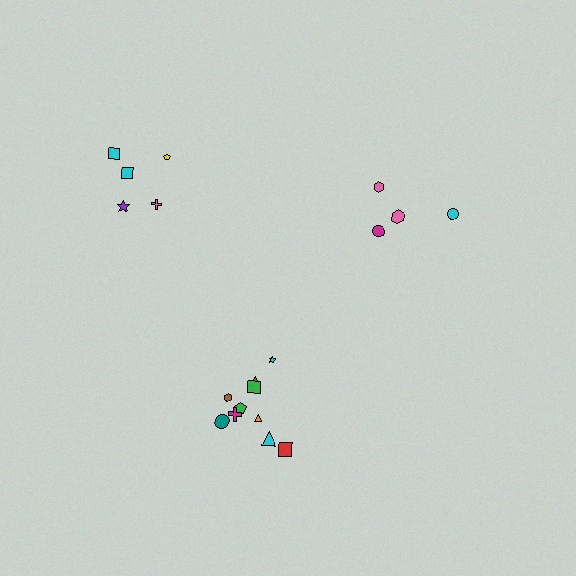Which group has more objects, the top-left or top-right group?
The top-left group.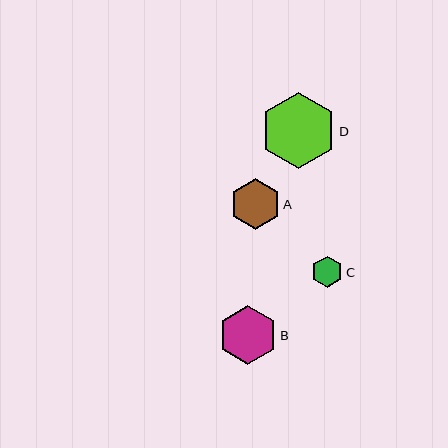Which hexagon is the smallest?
Hexagon C is the smallest with a size of approximately 31 pixels.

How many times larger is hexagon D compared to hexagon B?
Hexagon D is approximately 1.3 times the size of hexagon B.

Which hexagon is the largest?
Hexagon D is the largest with a size of approximately 75 pixels.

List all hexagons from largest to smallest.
From largest to smallest: D, B, A, C.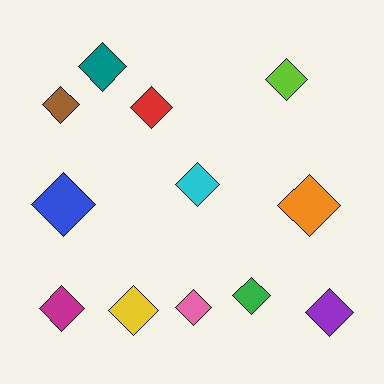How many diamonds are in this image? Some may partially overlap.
There are 12 diamonds.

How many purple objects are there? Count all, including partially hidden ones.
There is 1 purple object.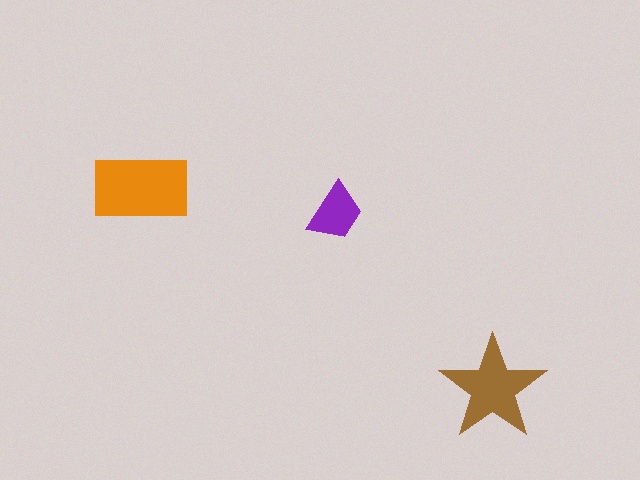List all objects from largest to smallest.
The orange rectangle, the brown star, the purple trapezoid.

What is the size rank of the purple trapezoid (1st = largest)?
3rd.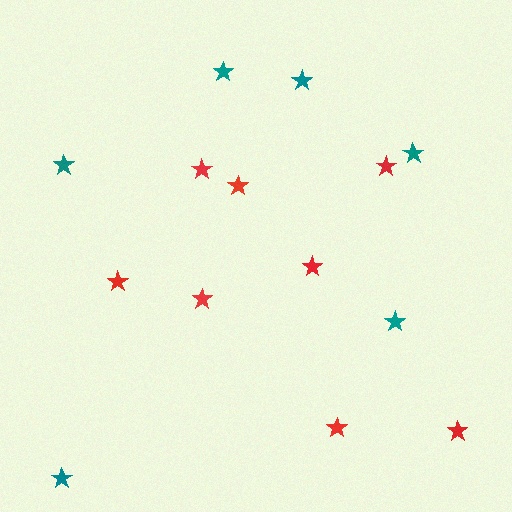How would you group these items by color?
There are 2 groups: one group of red stars (8) and one group of teal stars (6).